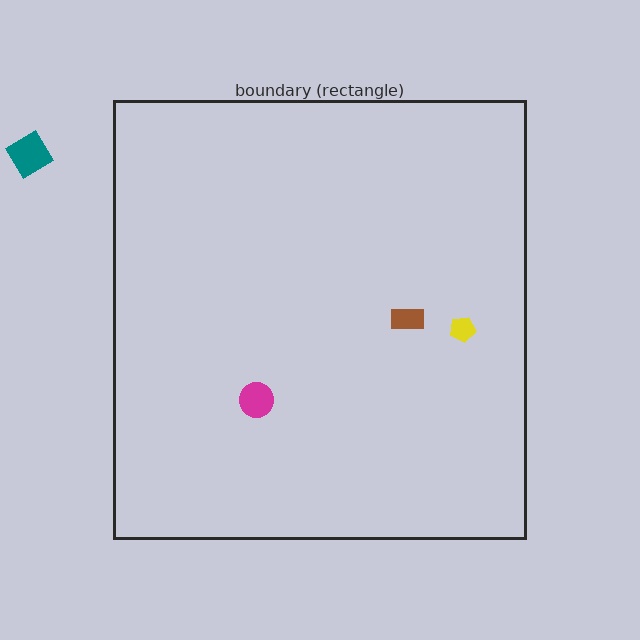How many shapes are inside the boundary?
3 inside, 1 outside.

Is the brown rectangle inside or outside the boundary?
Inside.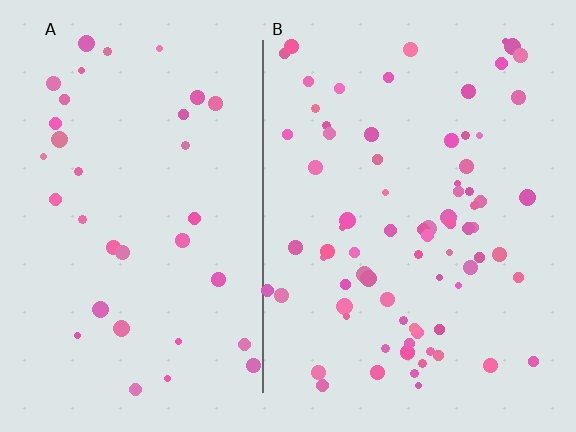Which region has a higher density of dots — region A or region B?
B (the right).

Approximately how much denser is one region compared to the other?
Approximately 2.1× — region B over region A.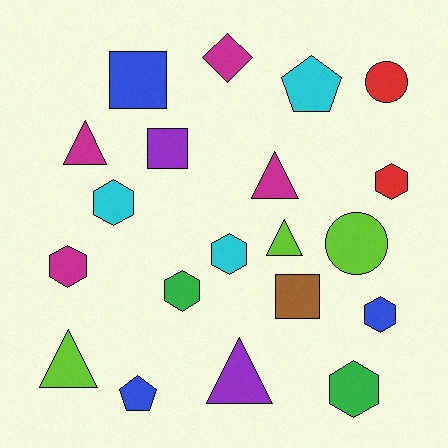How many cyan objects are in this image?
There are 3 cyan objects.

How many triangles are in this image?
There are 5 triangles.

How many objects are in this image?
There are 20 objects.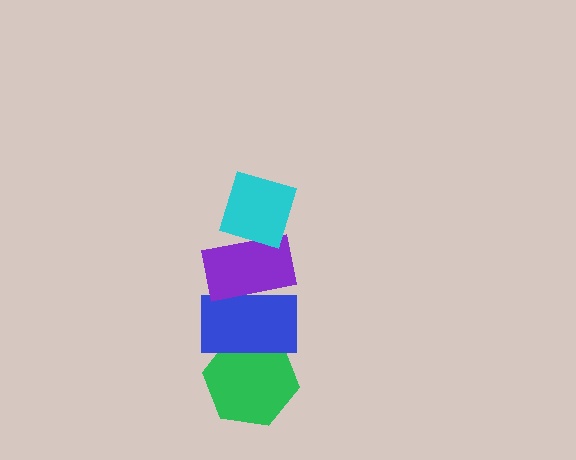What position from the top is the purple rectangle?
The purple rectangle is 2nd from the top.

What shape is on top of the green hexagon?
The blue rectangle is on top of the green hexagon.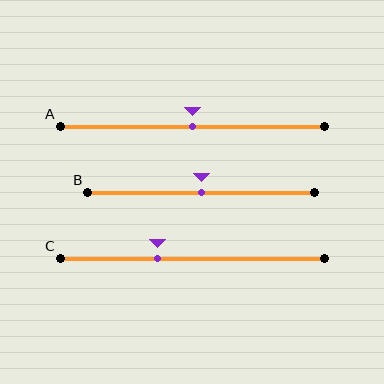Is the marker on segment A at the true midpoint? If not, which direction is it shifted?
Yes, the marker on segment A is at the true midpoint.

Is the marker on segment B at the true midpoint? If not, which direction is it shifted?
Yes, the marker on segment B is at the true midpoint.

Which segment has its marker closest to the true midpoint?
Segment A has its marker closest to the true midpoint.